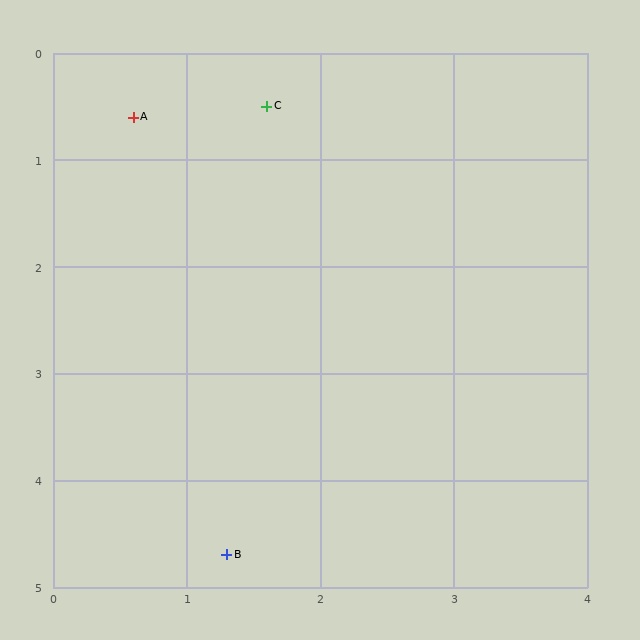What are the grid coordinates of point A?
Point A is at approximately (0.6, 0.6).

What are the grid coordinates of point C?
Point C is at approximately (1.6, 0.5).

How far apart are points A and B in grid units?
Points A and B are about 4.2 grid units apart.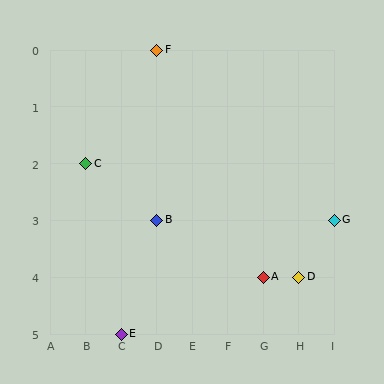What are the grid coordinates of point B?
Point B is at grid coordinates (D, 3).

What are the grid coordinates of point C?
Point C is at grid coordinates (B, 2).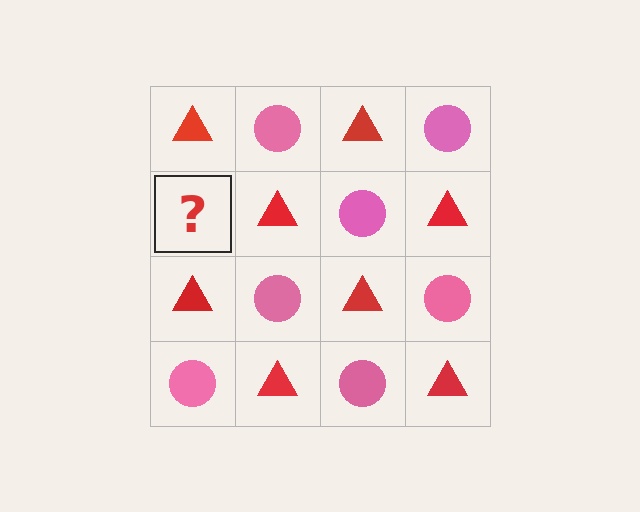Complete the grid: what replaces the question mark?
The question mark should be replaced with a pink circle.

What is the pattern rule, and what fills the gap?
The rule is that it alternates red triangle and pink circle in a checkerboard pattern. The gap should be filled with a pink circle.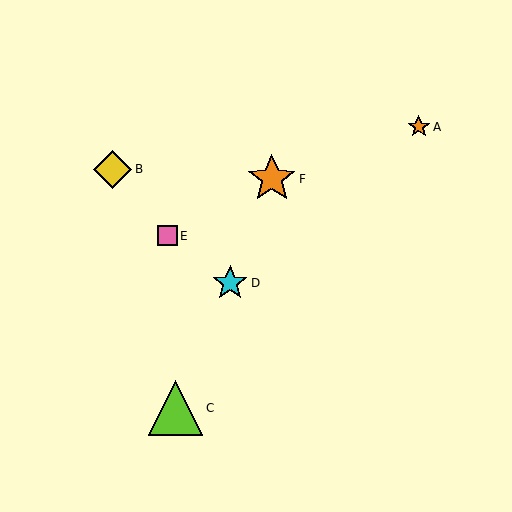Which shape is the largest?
The lime triangle (labeled C) is the largest.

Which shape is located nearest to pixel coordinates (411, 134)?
The orange star (labeled A) at (419, 127) is nearest to that location.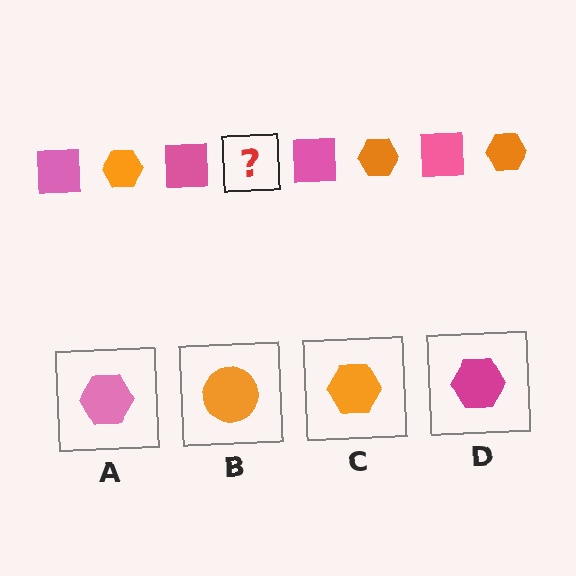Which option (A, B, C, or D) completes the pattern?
C.